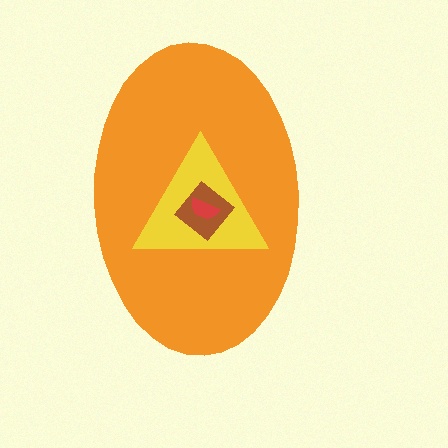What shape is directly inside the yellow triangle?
The brown diamond.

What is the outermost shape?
The orange ellipse.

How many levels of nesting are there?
4.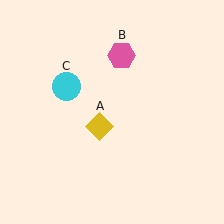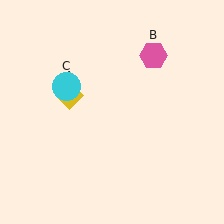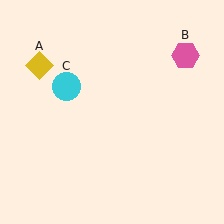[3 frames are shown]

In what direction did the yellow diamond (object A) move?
The yellow diamond (object A) moved up and to the left.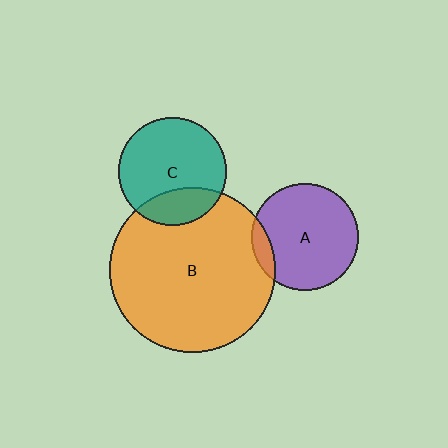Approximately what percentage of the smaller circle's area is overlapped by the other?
Approximately 25%.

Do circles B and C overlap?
Yes.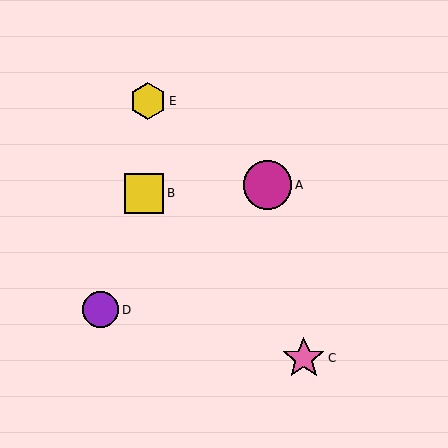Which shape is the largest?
The magenta circle (labeled A) is the largest.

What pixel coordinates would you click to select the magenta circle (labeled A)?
Click at (268, 185) to select the magenta circle A.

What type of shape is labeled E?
Shape E is a yellow hexagon.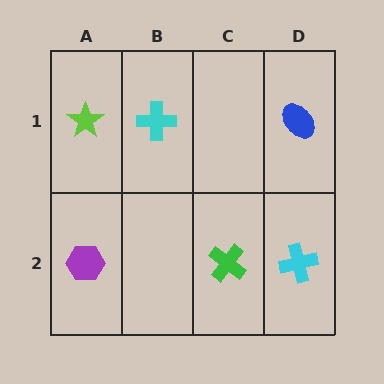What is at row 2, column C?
A green cross.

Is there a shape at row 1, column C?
No, that cell is empty.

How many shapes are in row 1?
3 shapes.